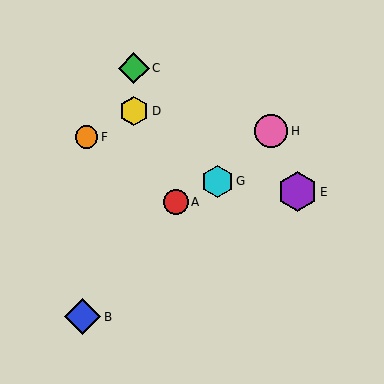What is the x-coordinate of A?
Object A is at x≈176.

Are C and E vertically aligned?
No, C is at x≈134 and E is at x≈297.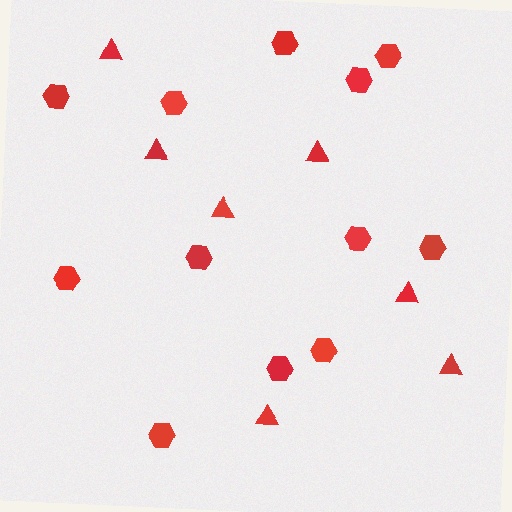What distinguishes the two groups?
There are 2 groups: one group of triangles (7) and one group of hexagons (12).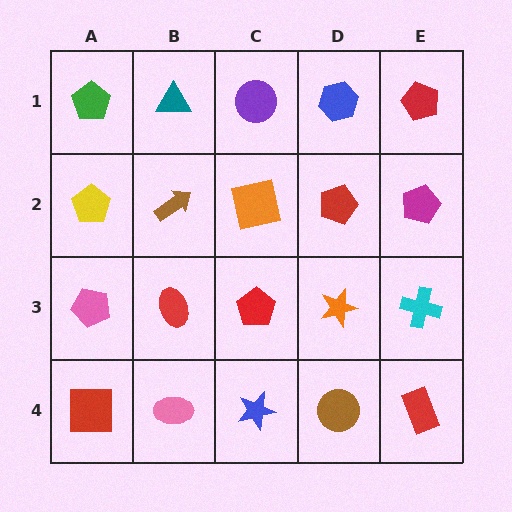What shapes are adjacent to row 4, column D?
An orange star (row 3, column D), a blue star (row 4, column C), a red rectangle (row 4, column E).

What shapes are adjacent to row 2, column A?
A green pentagon (row 1, column A), a pink pentagon (row 3, column A), a brown arrow (row 2, column B).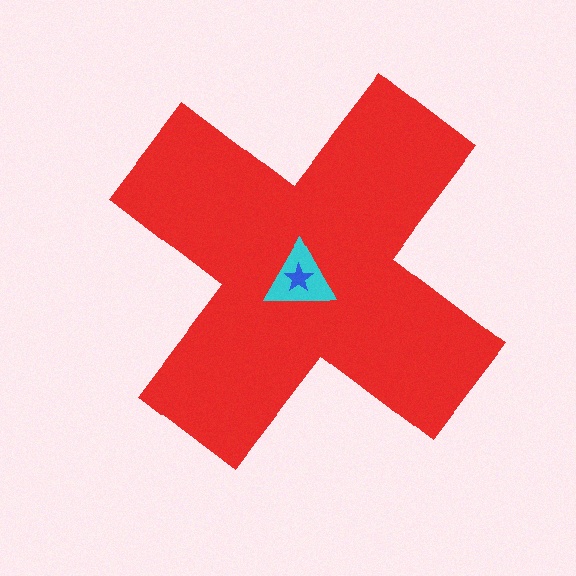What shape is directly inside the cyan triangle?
The blue star.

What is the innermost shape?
The blue star.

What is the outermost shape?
The red cross.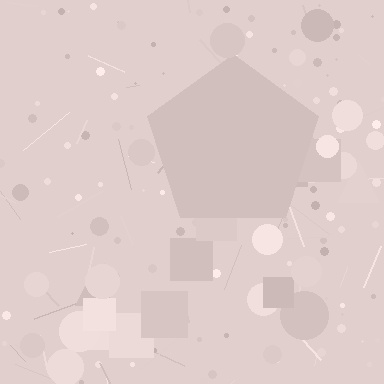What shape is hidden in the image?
A pentagon is hidden in the image.